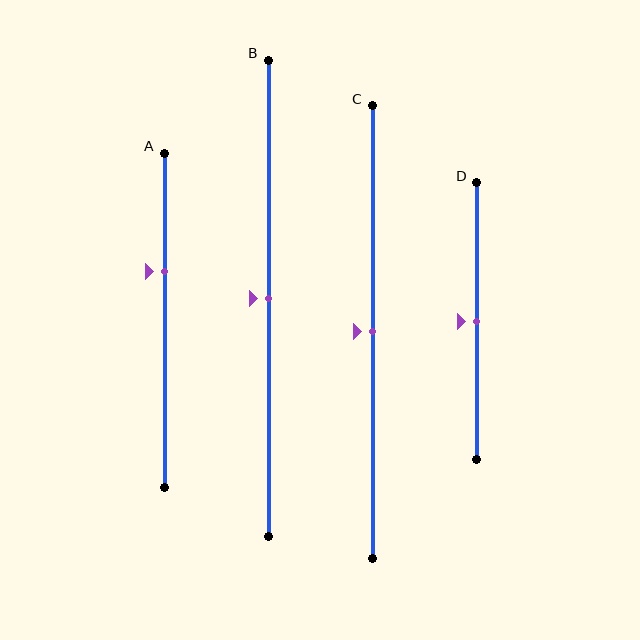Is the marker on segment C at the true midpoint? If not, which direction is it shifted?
Yes, the marker on segment C is at the true midpoint.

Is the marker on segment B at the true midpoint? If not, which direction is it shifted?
Yes, the marker on segment B is at the true midpoint.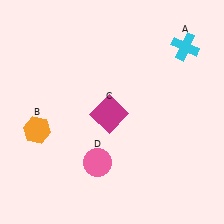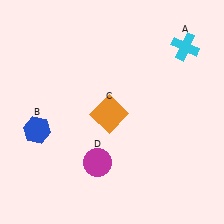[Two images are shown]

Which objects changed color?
B changed from orange to blue. C changed from magenta to orange. D changed from pink to magenta.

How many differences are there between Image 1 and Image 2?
There are 3 differences between the two images.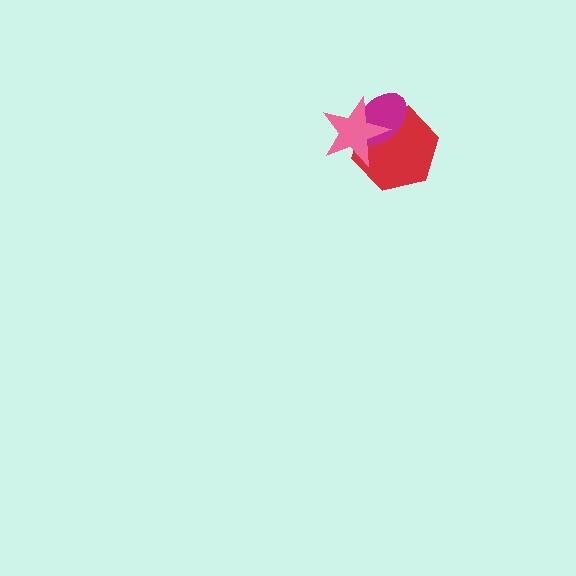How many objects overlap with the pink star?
2 objects overlap with the pink star.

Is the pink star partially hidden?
No, no other shape covers it.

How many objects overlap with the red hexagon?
2 objects overlap with the red hexagon.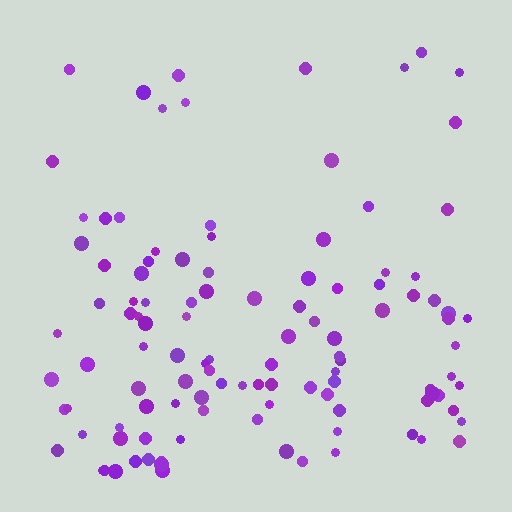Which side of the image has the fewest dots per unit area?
The top.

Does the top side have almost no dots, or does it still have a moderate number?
Still a moderate number, just noticeably fewer than the bottom.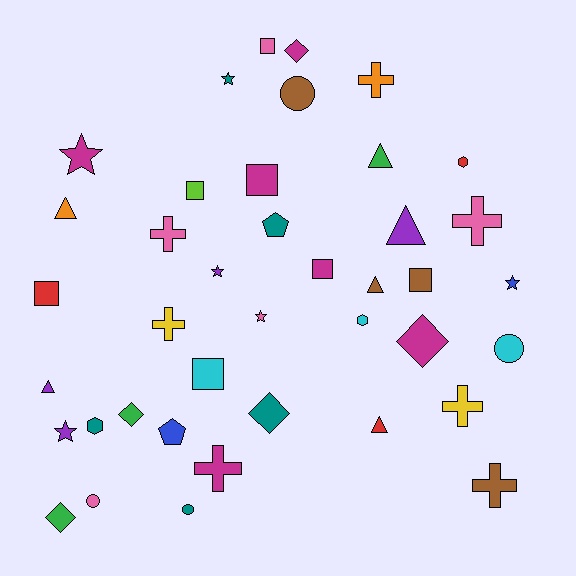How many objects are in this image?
There are 40 objects.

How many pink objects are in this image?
There are 5 pink objects.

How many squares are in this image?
There are 7 squares.